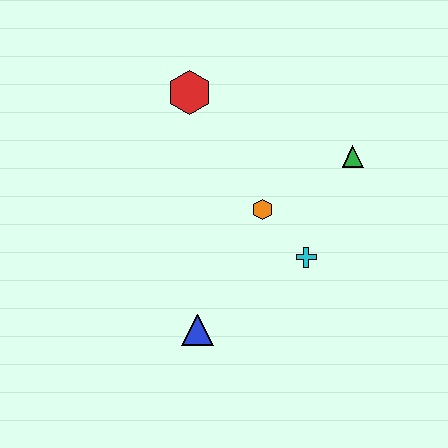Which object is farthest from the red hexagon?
The blue triangle is farthest from the red hexagon.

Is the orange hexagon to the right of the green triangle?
No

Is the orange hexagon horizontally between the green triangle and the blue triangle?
Yes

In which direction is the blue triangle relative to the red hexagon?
The blue triangle is below the red hexagon.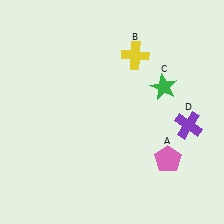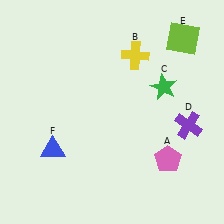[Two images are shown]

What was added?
A lime square (E), a blue triangle (F) were added in Image 2.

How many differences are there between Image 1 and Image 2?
There are 2 differences between the two images.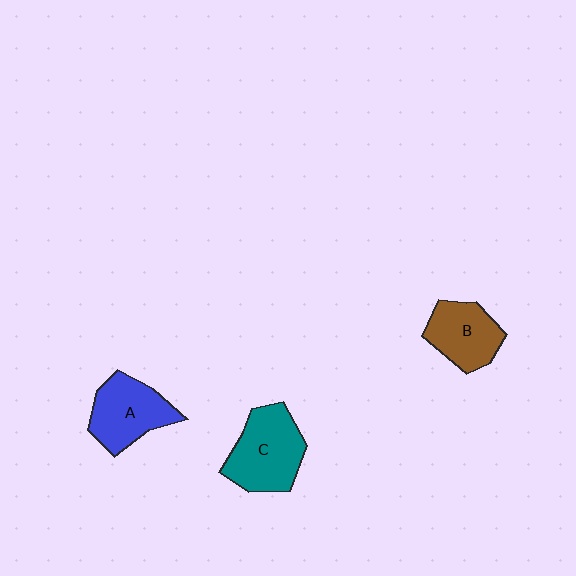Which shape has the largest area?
Shape C (teal).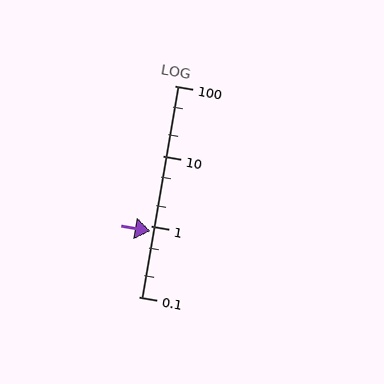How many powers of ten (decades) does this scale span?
The scale spans 3 decades, from 0.1 to 100.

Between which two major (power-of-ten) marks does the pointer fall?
The pointer is between 0.1 and 1.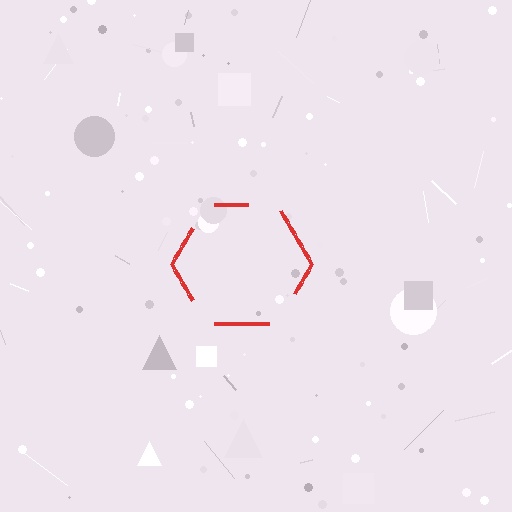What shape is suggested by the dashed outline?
The dashed outline suggests a hexagon.